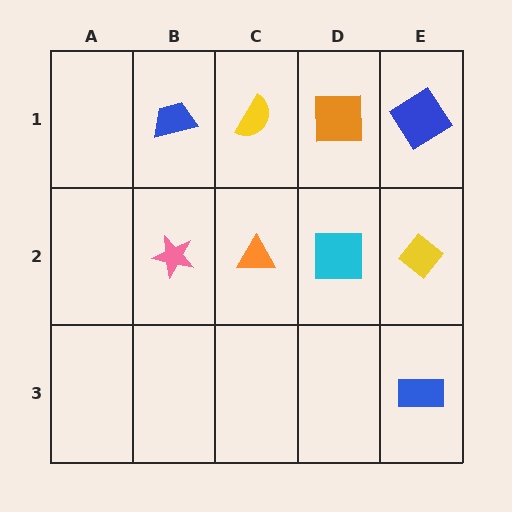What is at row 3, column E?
A blue rectangle.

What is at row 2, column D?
A cyan square.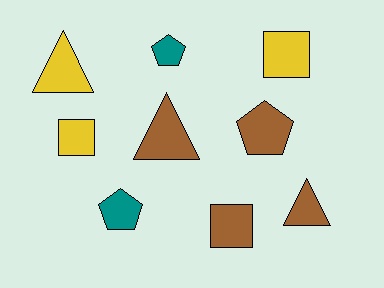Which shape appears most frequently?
Square, with 3 objects.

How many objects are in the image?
There are 9 objects.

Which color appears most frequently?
Brown, with 4 objects.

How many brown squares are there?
There is 1 brown square.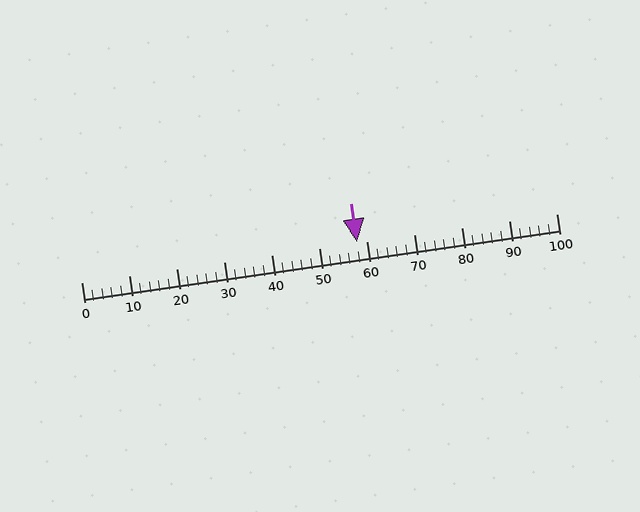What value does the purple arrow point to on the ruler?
The purple arrow points to approximately 58.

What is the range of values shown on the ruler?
The ruler shows values from 0 to 100.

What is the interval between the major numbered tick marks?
The major tick marks are spaced 10 units apart.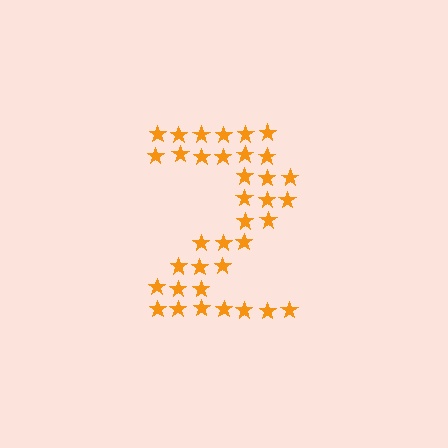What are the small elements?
The small elements are stars.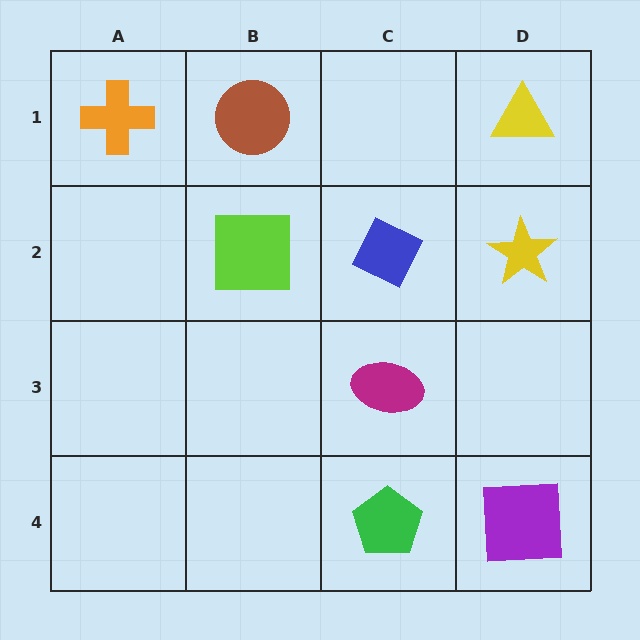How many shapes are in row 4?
2 shapes.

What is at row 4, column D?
A purple square.